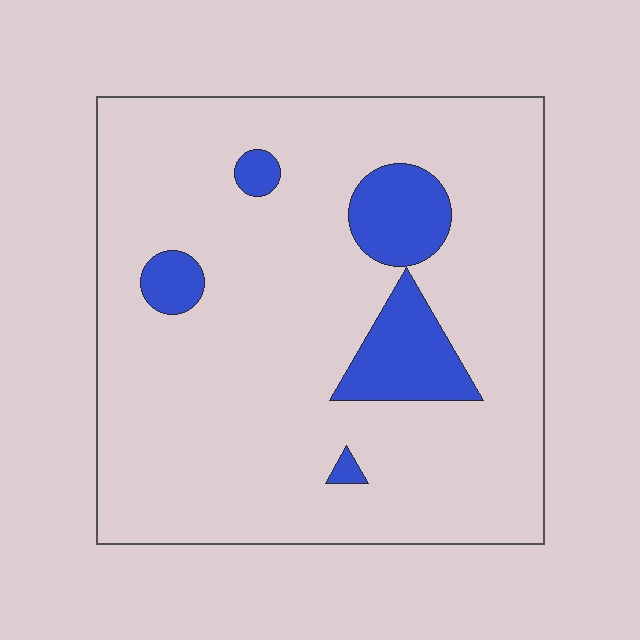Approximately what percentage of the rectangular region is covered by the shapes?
Approximately 10%.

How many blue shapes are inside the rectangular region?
5.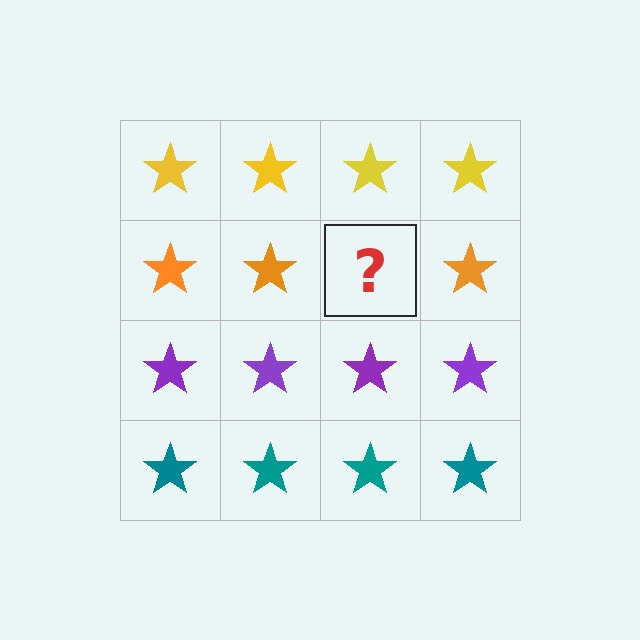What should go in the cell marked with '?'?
The missing cell should contain an orange star.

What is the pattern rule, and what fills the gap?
The rule is that each row has a consistent color. The gap should be filled with an orange star.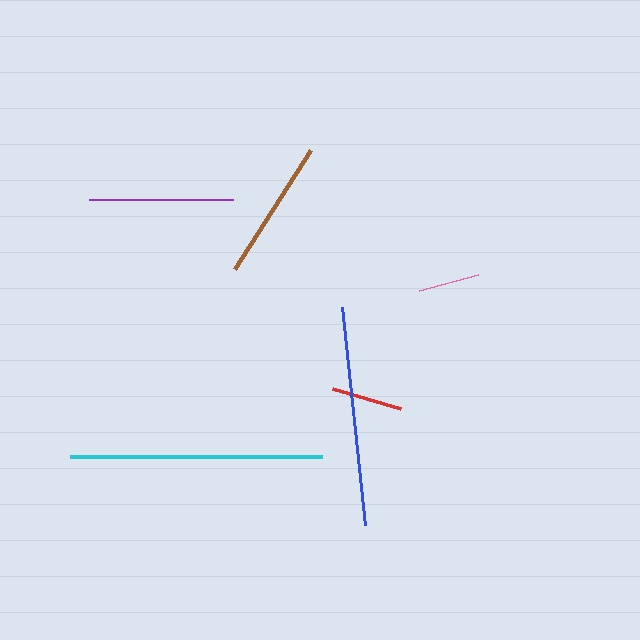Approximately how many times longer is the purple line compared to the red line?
The purple line is approximately 2.0 times the length of the red line.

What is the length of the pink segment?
The pink segment is approximately 62 pixels long.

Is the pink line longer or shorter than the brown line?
The brown line is longer than the pink line.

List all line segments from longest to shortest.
From longest to shortest: cyan, blue, purple, brown, red, pink.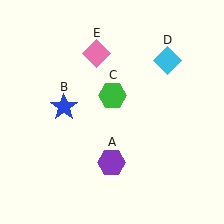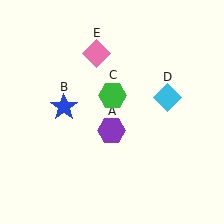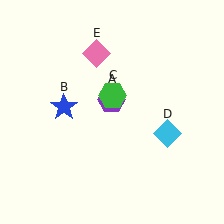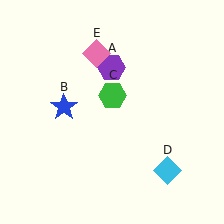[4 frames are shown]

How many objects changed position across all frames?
2 objects changed position: purple hexagon (object A), cyan diamond (object D).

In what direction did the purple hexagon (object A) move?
The purple hexagon (object A) moved up.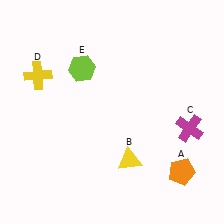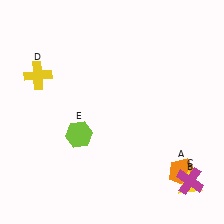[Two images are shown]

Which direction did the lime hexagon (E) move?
The lime hexagon (E) moved down.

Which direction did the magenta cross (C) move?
The magenta cross (C) moved down.